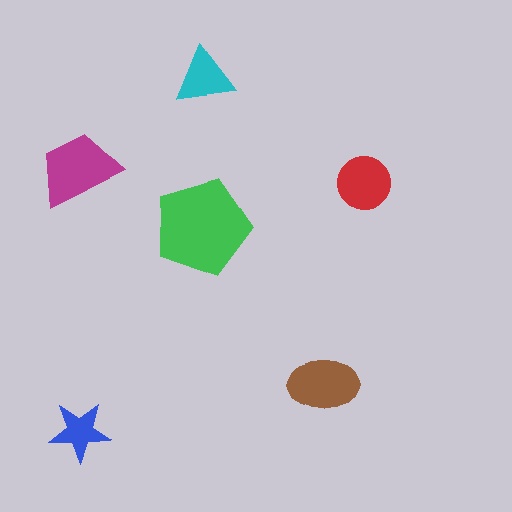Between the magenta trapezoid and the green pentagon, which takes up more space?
The green pentagon.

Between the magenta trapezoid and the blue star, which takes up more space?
The magenta trapezoid.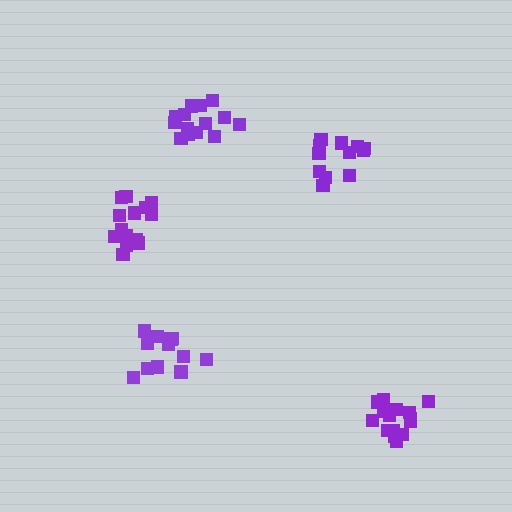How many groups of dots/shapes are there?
There are 5 groups.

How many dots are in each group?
Group 1: 12 dots, Group 2: 14 dots, Group 3: 15 dots, Group 4: 15 dots, Group 5: 12 dots (68 total).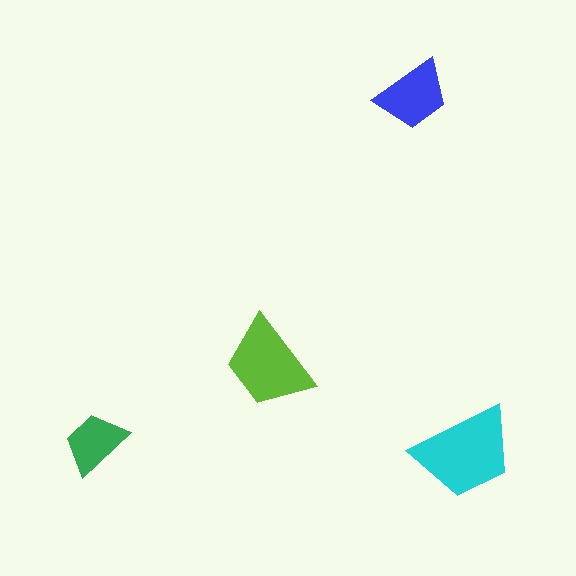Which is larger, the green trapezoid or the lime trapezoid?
The lime one.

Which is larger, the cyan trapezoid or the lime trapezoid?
The cyan one.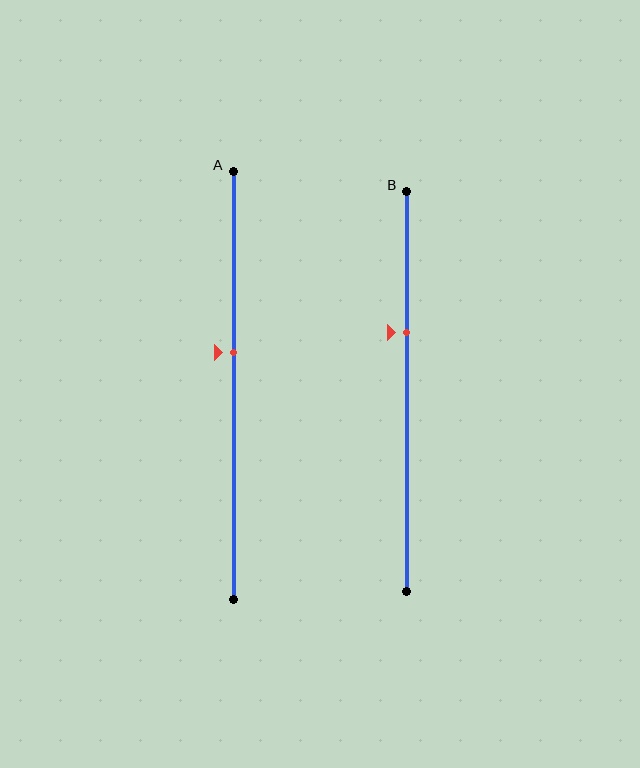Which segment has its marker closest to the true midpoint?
Segment A has its marker closest to the true midpoint.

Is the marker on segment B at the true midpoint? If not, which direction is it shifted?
No, the marker on segment B is shifted upward by about 15% of the segment length.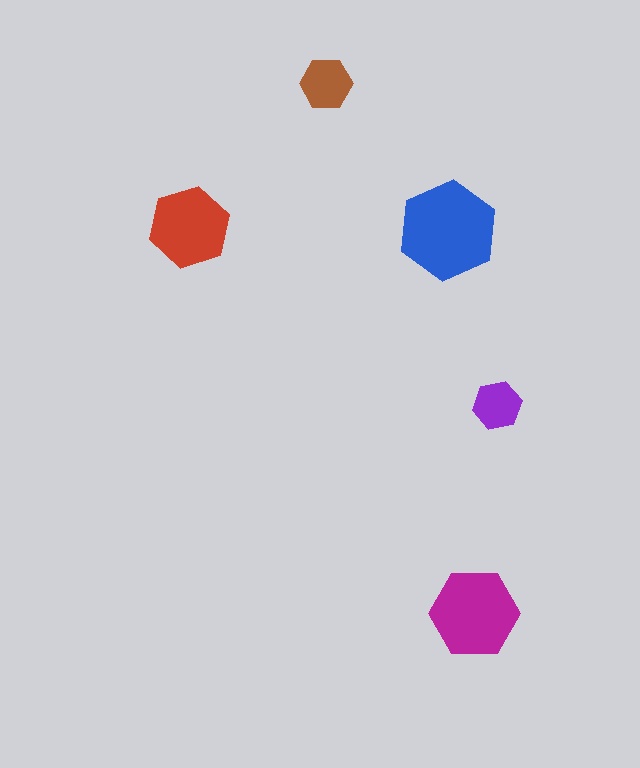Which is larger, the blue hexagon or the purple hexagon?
The blue one.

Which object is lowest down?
The magenta hexagon is bottommost.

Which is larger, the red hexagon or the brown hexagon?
The red one.